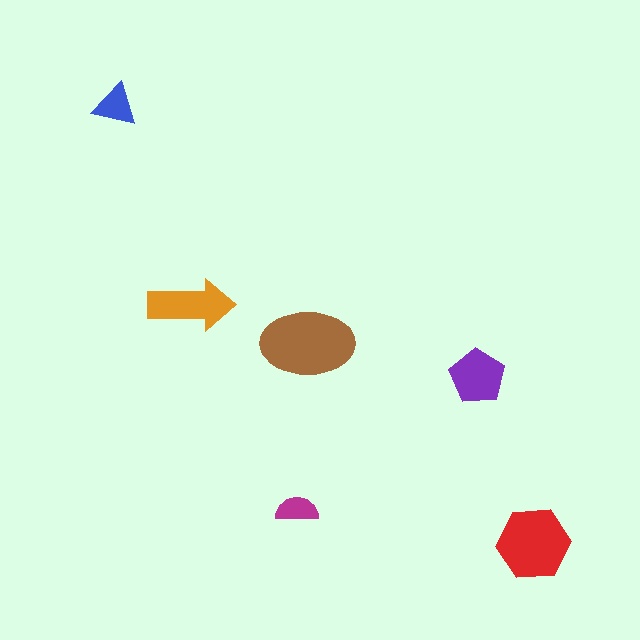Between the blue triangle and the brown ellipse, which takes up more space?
The brown ellipse.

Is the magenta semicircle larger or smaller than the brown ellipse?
Smaller.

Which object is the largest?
The brown ellipse.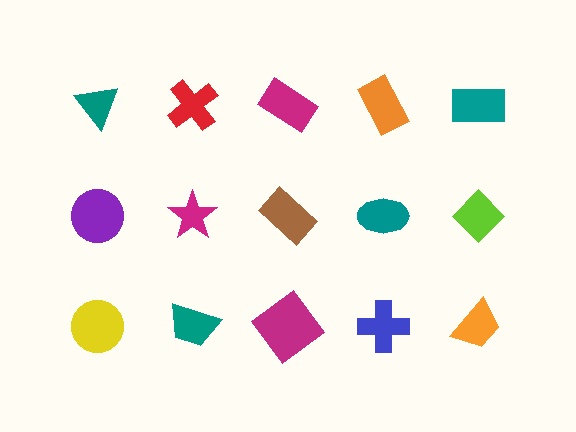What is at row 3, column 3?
A magenta diamond.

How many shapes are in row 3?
5 shapes.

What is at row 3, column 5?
An orange trapezoid.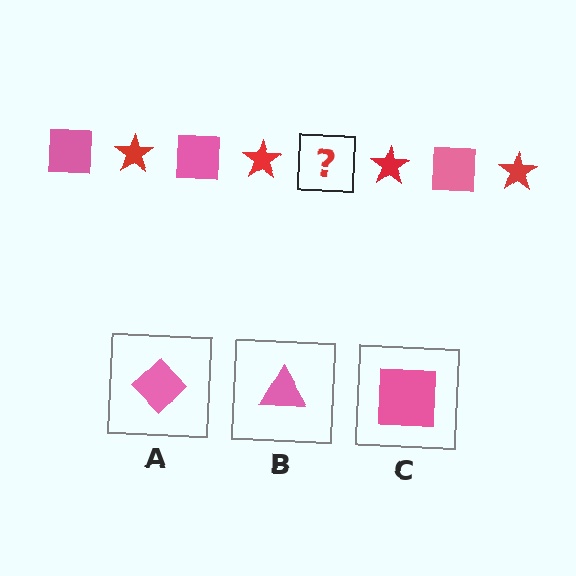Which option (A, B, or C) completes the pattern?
C.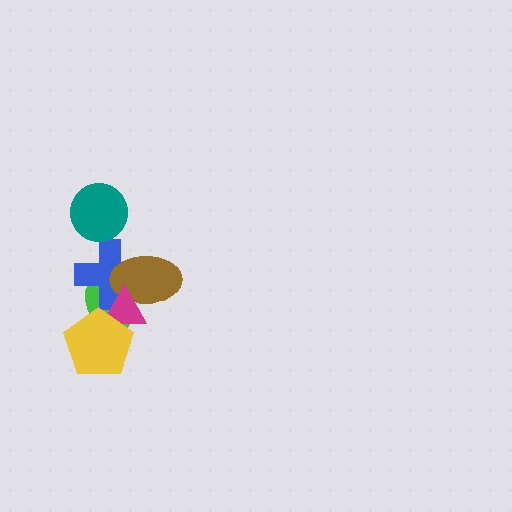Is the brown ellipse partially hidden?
Yes, it is partially covered by another shape.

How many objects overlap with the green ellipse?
4 objects overlap with the green ellipse.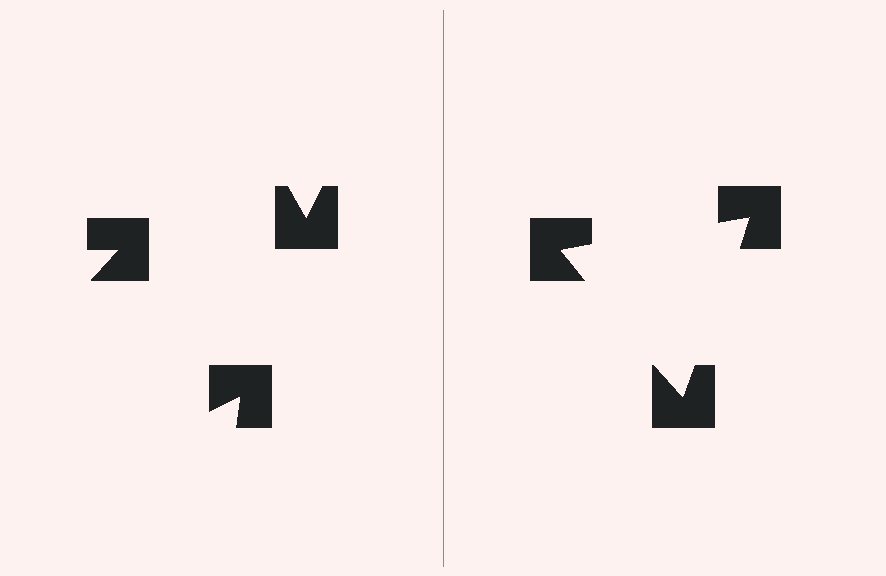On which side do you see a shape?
An illusory triangle appears on the right side. On the left side the wedge cuts are rotated, so no coherent shape forms.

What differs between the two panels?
The notched squares are positioned identically on both sides; only the wedge orientations differ. On the right they align to a triangle; on the left they are misaligned.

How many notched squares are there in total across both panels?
6 — 3 on each side.